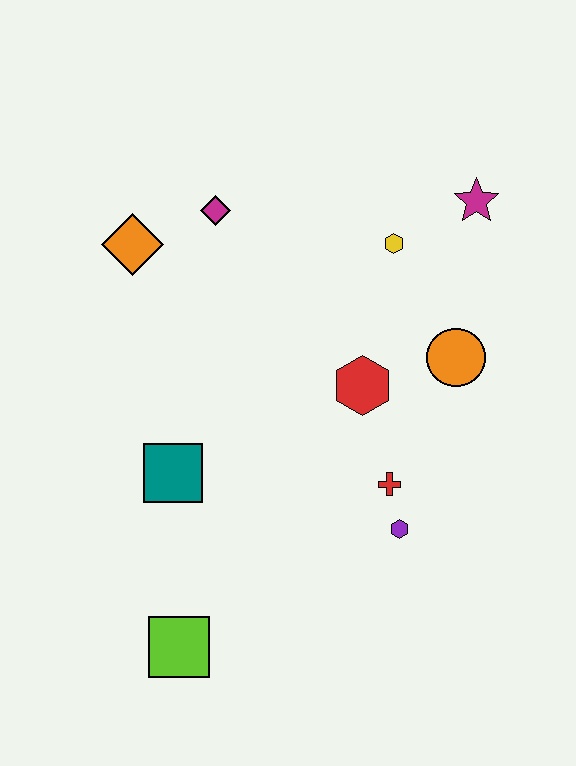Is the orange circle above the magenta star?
No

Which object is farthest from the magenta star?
The lime square is farthest from the magenta star.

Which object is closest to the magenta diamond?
The orange diamond is closest to the magenta diamond.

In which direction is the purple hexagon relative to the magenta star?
The purple hexagon is below the magenta star.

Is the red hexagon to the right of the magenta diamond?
Yes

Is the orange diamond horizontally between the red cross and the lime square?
No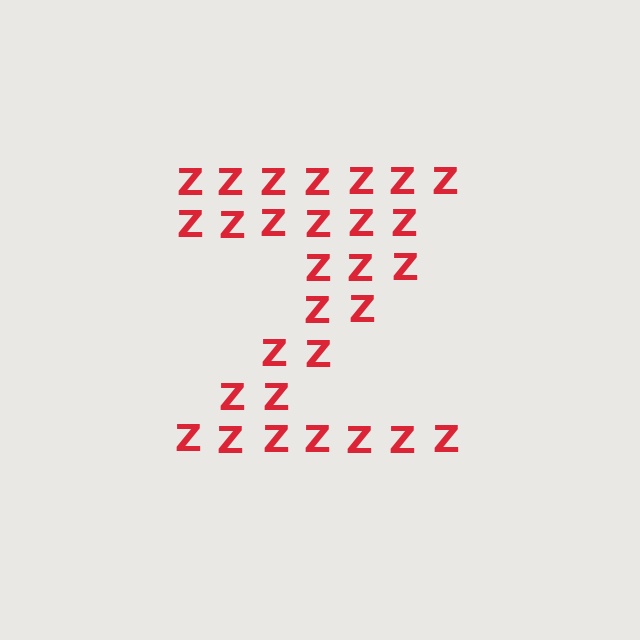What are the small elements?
The small elements are letter Z's.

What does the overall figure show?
The overall figure shows the letter Z.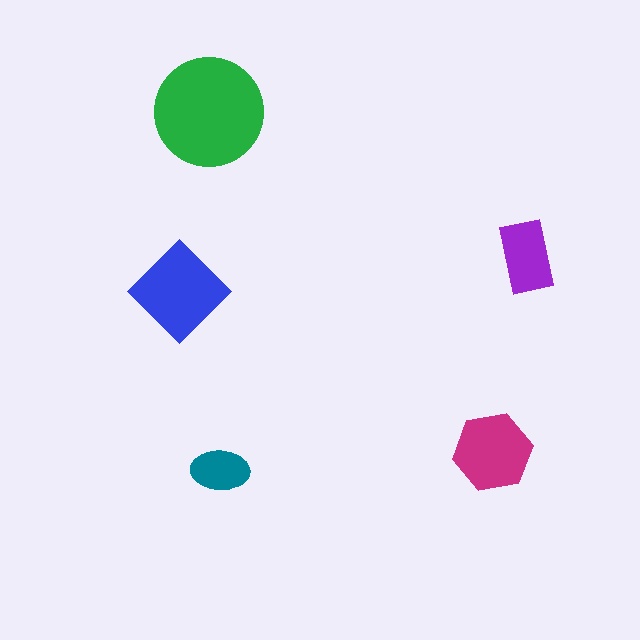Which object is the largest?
The green circle.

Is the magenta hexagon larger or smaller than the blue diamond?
Smaller.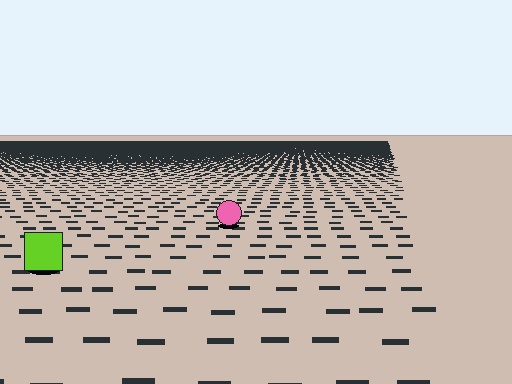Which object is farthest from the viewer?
The pink circle is farthest from the viewer. It appears smaller and the ground texture around it is denser.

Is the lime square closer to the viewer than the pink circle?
Yes. The lime square is closer — you can tell from the texture gradient: the ground texture is coarser near it.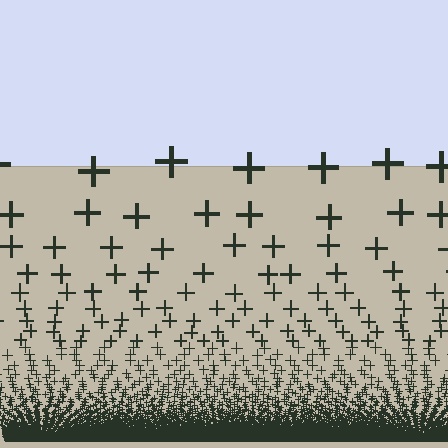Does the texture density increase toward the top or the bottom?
Density increases toward the bottom.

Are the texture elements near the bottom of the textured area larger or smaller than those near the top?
Smaller. The gradient is inverted — elements near the bottom are smaller and denser.